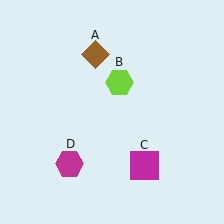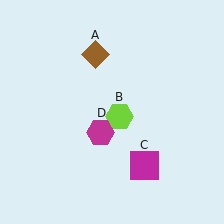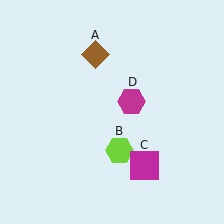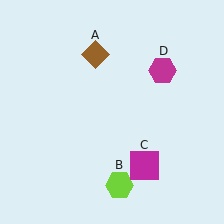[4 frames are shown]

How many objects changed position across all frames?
2 objects changed position: lime hexagon (object B), magenta hexagon (object D).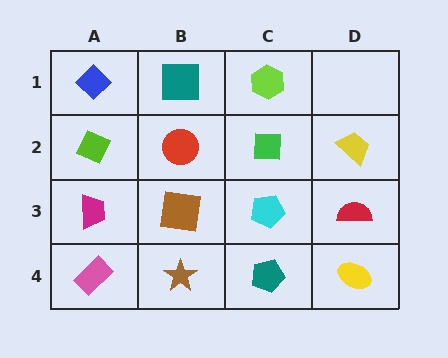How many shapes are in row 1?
3 shapes.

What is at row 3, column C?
A cyan pentagon.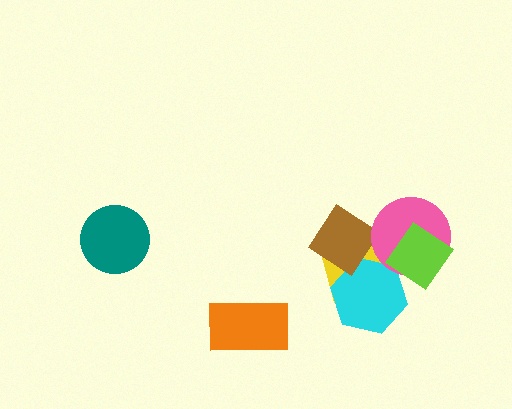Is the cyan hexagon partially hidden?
Yes, it is partially covered by another shape.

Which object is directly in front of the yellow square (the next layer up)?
The cyan hexagon is directly in front of the yellow square.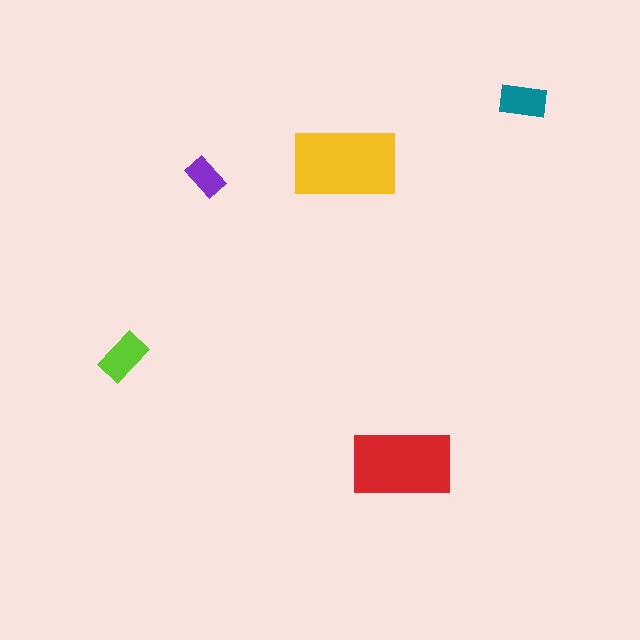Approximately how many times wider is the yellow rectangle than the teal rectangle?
About 2 times wider.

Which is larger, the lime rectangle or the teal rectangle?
The lime one.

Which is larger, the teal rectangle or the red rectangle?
The red one.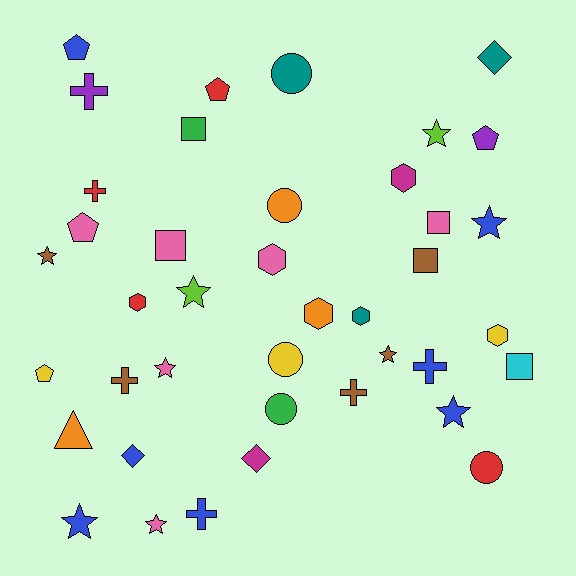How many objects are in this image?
There are 40 objects.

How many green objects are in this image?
There are 2 green objects.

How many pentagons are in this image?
There are 5 pentagons.